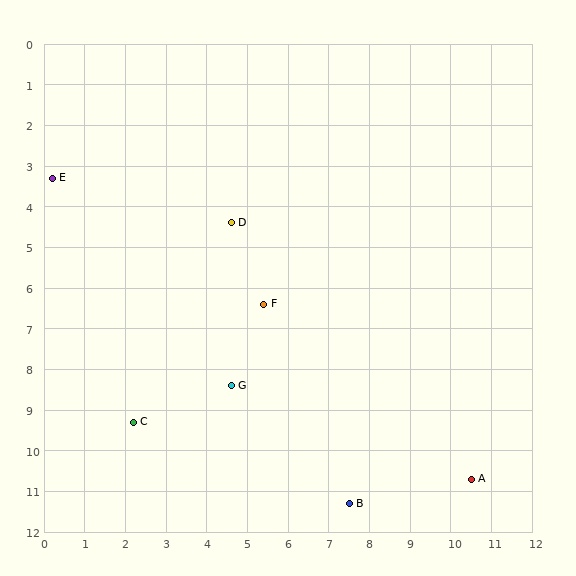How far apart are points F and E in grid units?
Points F and E are about 6.1 grid units apart.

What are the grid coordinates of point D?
Point D is at approximately (4.6, 4.4).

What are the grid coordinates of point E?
Point E is at approximately (0.2, 3.3).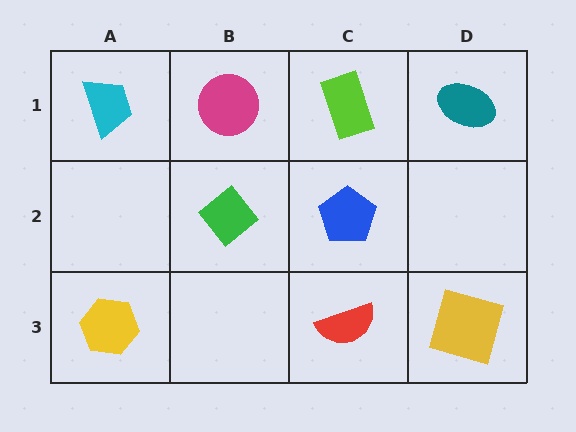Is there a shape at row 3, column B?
No, that cell is empty.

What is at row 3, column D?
A yellow square.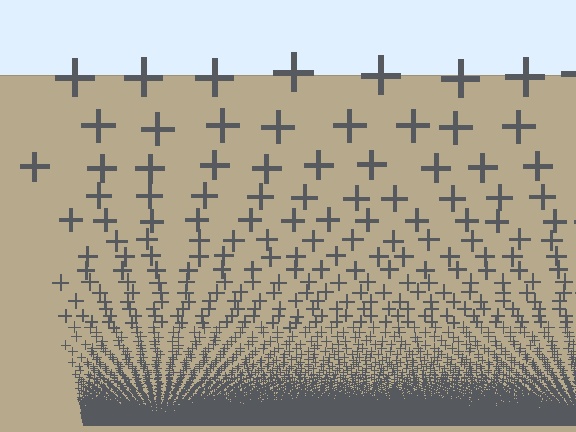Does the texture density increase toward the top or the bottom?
Density increases toward the bottom.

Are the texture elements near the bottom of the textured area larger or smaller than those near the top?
Smaller. The gradient is inverted — elements near the bottom are smaller and denser.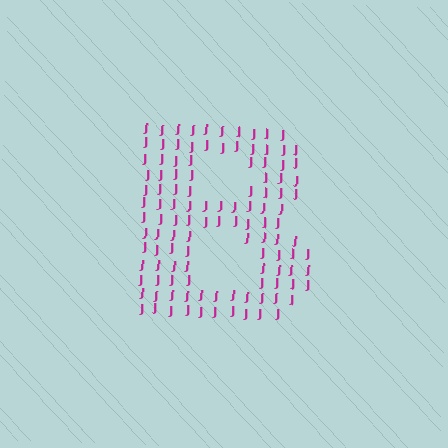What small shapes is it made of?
It is made of small letter J's.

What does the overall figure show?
The overall figure shows the letter B.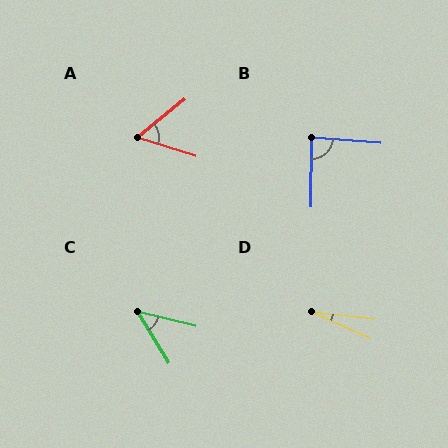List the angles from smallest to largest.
D (18°), C (44°), A (57°), B (86°).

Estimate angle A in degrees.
Approximately 57 degrees.